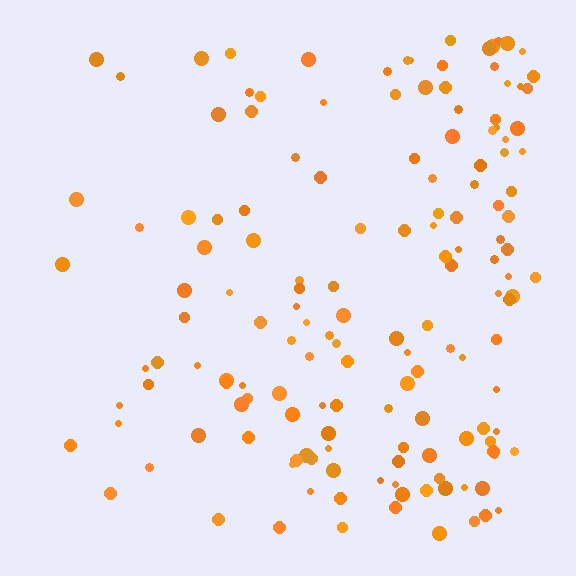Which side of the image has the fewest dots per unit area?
The left.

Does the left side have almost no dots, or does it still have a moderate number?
Still a moderate number, just noticeably fewer than the right.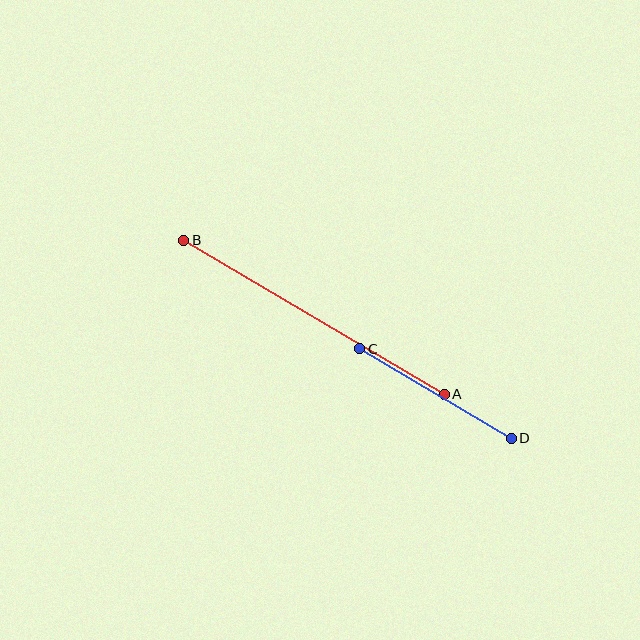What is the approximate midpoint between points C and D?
The midpoint is at approximately (435, 394) pixels.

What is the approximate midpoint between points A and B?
The midpoint is at approximately (314, 317) pixels.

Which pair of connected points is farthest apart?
Points A and B are farthest apart.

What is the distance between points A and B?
The distance is approximately 302 pixels.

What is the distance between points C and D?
The distance is approximately 176 pixels.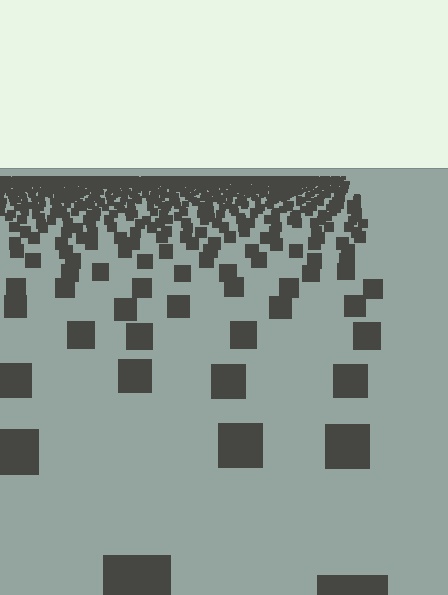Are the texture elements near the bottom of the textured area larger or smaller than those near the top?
Larger. Near the bottom, elements are closer to the viewer and appear at a bigger on-screen size.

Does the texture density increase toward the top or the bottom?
Density increases toward the top.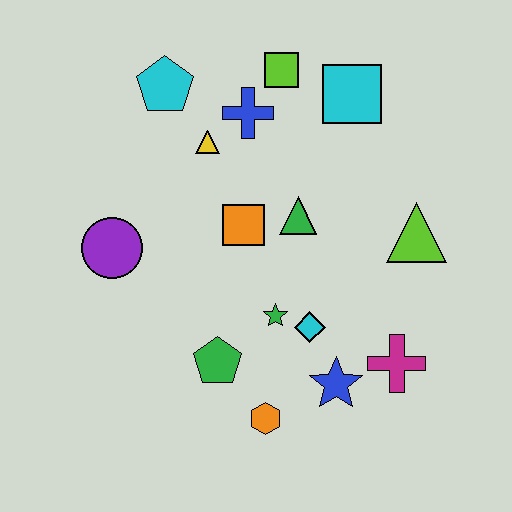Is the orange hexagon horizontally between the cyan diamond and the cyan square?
No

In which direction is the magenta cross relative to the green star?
The magenta cross is to the right of the green star.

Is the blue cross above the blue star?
Yes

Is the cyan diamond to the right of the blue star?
No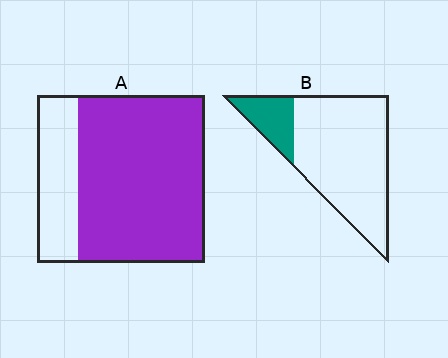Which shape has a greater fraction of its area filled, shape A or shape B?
Shape A.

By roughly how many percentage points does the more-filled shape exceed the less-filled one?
By roughly 55 percentage points (A over B).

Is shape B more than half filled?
No.